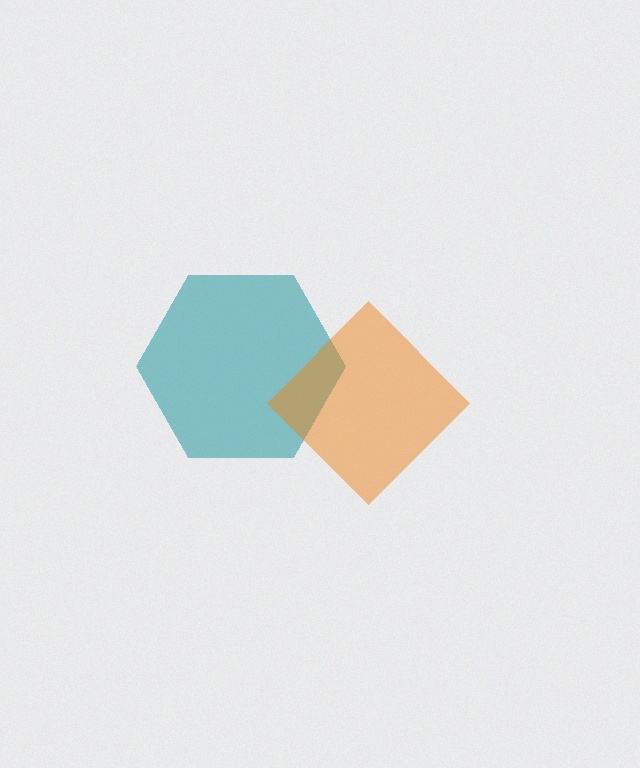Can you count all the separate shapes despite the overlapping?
Yes, there are 2 separate shapes.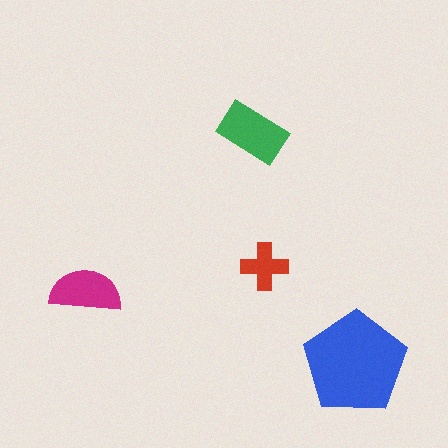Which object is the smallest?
The red cross.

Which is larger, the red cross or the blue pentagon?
The blue pentagon.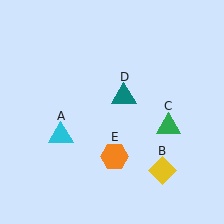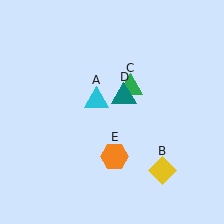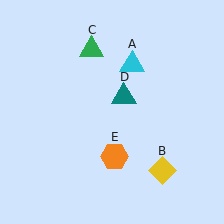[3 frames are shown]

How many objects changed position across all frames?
2 objects changed position: cyan triangle (object A), green triangle (object C).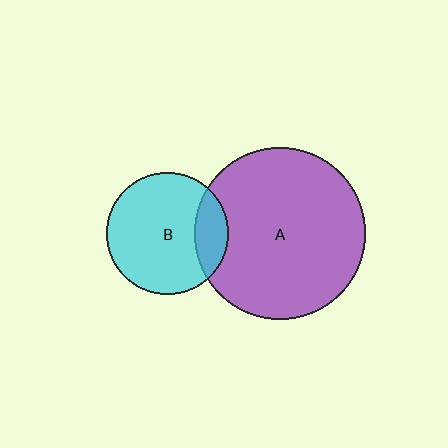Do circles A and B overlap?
Yes.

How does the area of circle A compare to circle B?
Approximately 2.0 times.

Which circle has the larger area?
Circle A (purple).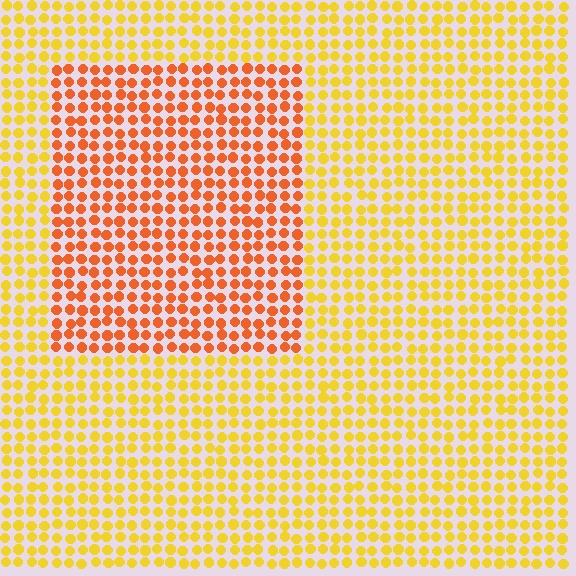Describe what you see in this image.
The image is filled with small yellow elements in a uniform arrangement. A rectangle-shaped region is visible where the elements are tinted to a slightly different hue, forming a subtle color boundary.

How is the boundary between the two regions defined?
The boundary is defined purely by a slight shift in hue (about 35 degrees). Spacing, size, and orientation are identical on both sides.